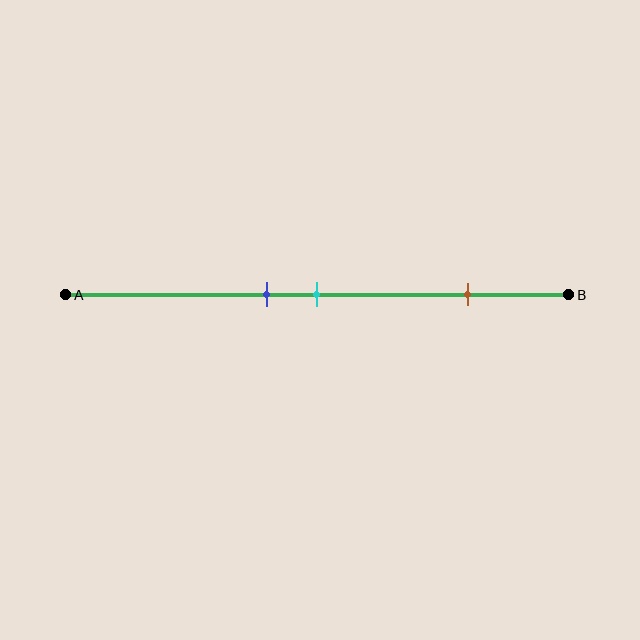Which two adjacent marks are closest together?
The blue and cyan marks are the closest adjacent pair.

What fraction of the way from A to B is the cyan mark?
The cyan mark is approximately 50% (0.5) of the way from A to B.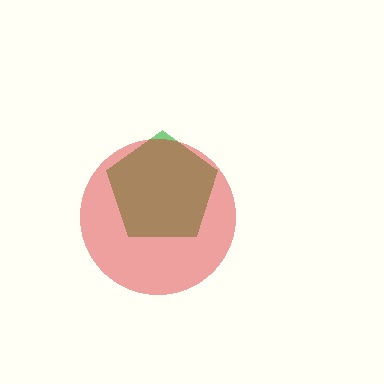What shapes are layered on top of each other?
The layered shapes are: a green pentagon, a red circle.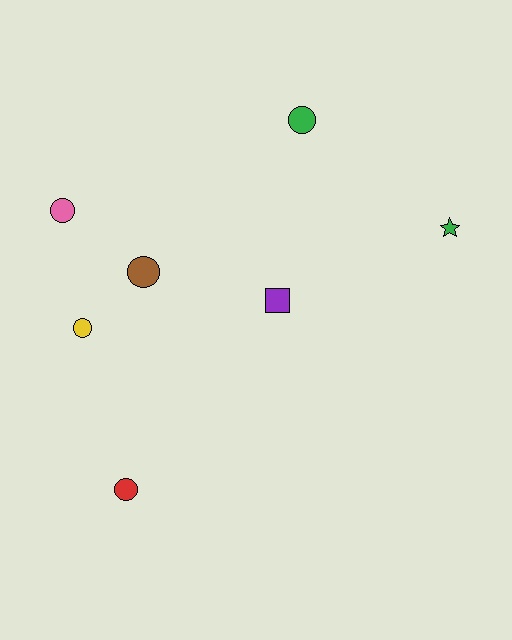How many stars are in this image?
There is 1 star.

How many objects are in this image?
There are 7 objects.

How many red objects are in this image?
There is 1 red object.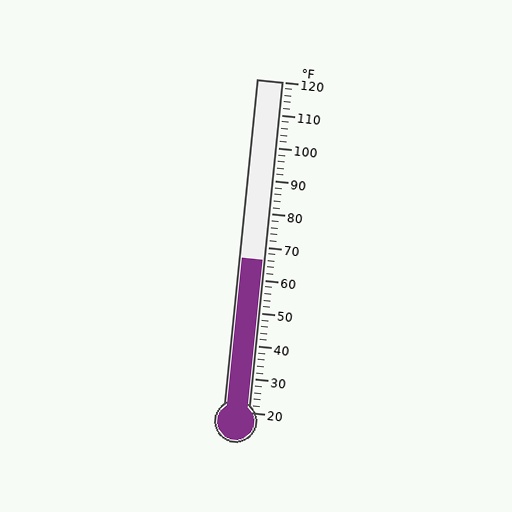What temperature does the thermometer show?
The thermometer shows approximately 66°F.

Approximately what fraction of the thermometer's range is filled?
The thermometer is filled to approximately 45% of its range.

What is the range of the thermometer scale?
The thermometer scale ranges from 20°F to 120°F.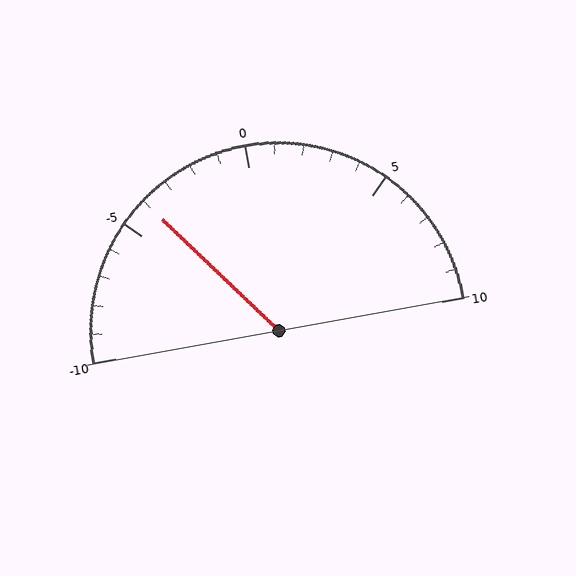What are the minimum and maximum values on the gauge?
The gauge ranges from -10 to 10.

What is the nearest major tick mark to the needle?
The nearest major tick mark is -5.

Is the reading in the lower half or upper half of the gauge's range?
The reading is in the lower half of the range (-10 to 10).